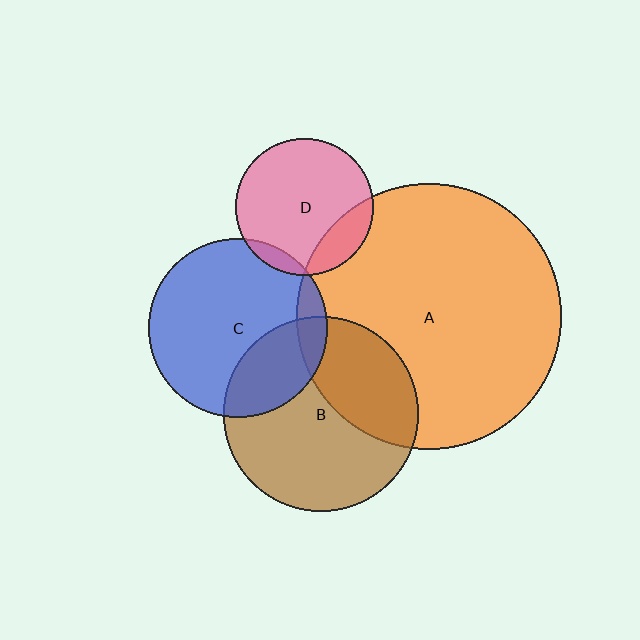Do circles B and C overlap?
Yes.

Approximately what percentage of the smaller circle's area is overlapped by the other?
Approximately 25%.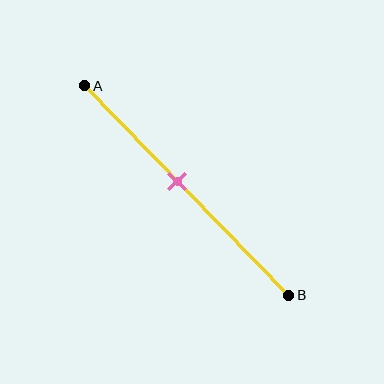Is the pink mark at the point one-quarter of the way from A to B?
No, the mark is at about 45% from A, not at the 25% one-quarter point.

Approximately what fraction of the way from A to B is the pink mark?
The pink mark is approximately 45% of the way from A to B.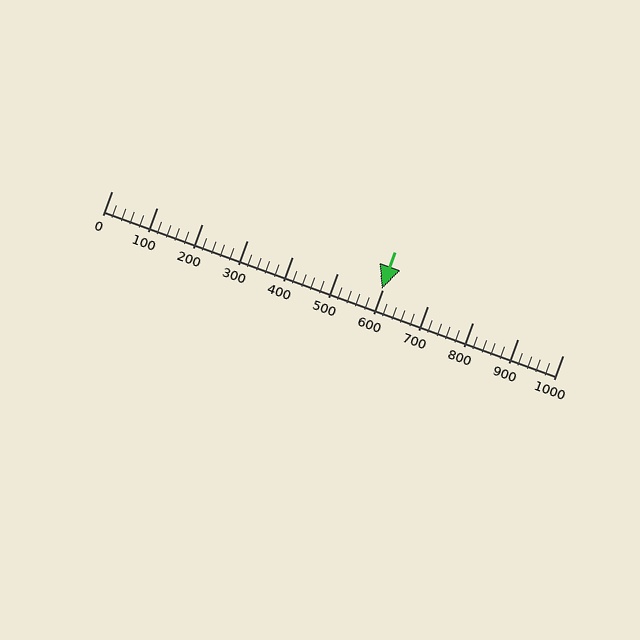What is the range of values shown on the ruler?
The ruler shows values from 0 to 1000.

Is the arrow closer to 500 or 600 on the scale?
The arrow is closer to 600.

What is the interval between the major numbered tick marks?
The major tick marks are spaced 100 units apart.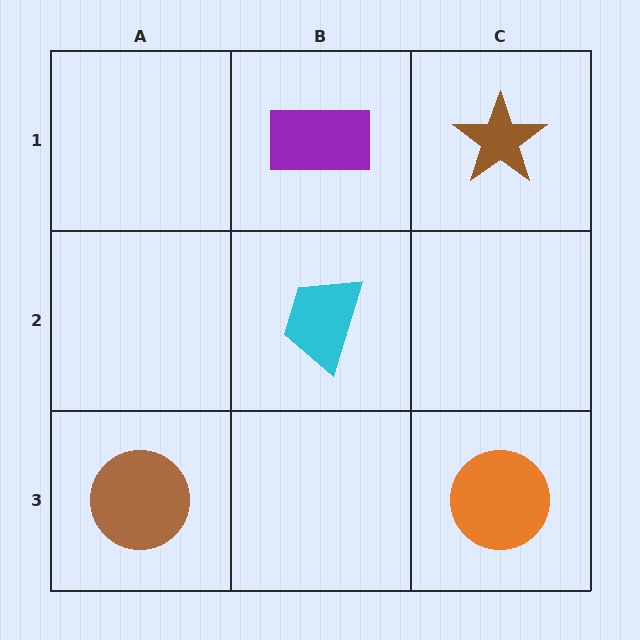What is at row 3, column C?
An orange circle.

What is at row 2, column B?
A cyan trapezoid.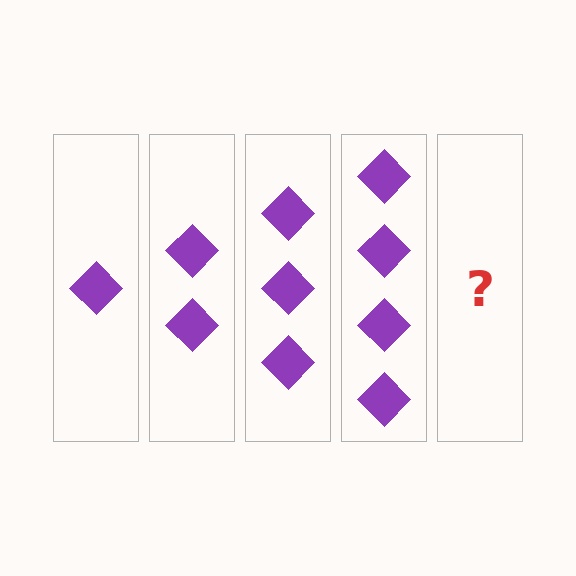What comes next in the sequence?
The next element should be 5 diamonds.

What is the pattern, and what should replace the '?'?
The pattern is that each step adds one more diamond. The '?' should be 5 diamonds.